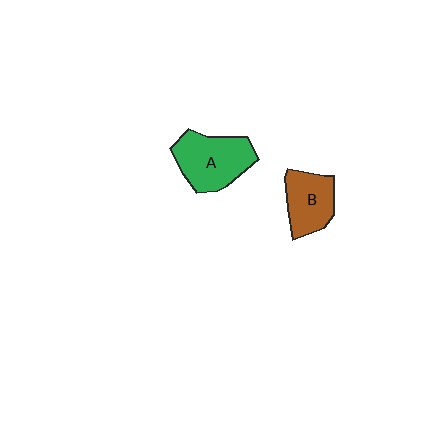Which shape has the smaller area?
Shape B (brown).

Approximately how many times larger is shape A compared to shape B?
Approximately 1.3 times.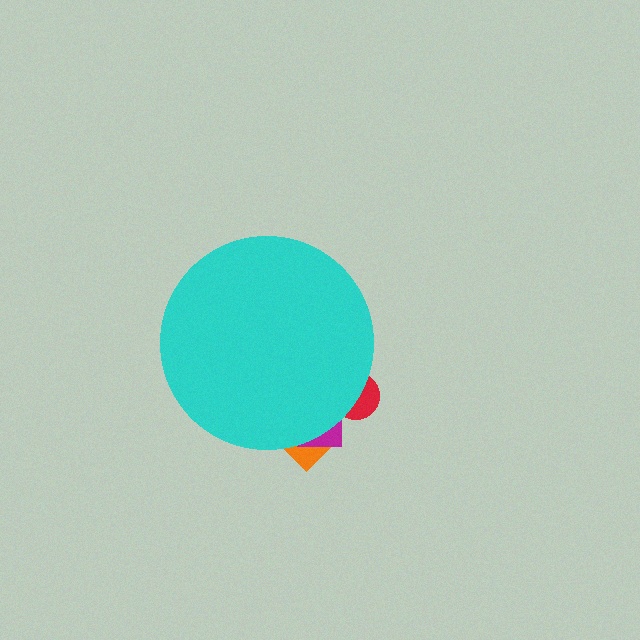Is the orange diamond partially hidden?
Yes, the orange diamond is partially hidden behind the cyan circle.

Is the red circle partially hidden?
Yes, the red circle is partially hidden behind the cyan circle.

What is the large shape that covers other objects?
A cyan circle.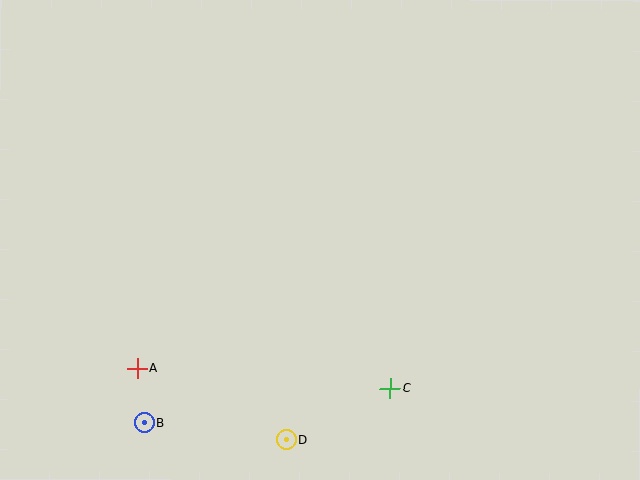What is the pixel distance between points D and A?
The distance between D and A is 166 pixels.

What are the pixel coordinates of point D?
Point D is at (287, 440).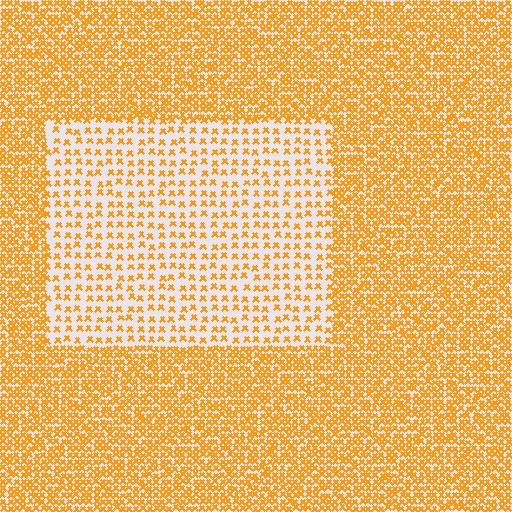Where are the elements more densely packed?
The elements are more densely packed outside the rectangle boundary.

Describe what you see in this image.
The image contains small orange elements arranged at two different densities. A rectangle-shaped region is visible where the elements are less densely packed than the surrounding area.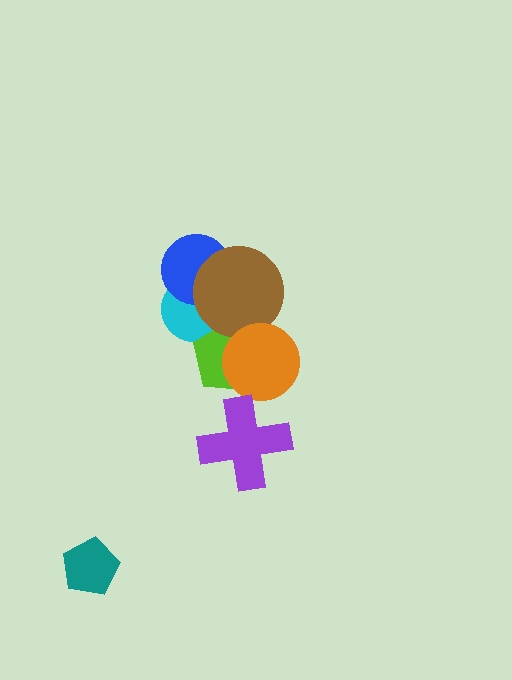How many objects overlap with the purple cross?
0 objects overlap with the purple cross.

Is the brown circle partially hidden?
Yes, it is partially covered by another shape.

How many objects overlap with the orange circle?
2 objects overlap with the orange circle.